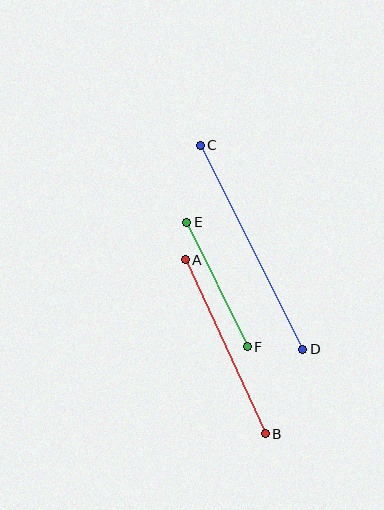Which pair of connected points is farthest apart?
Points C and D are farthest apart.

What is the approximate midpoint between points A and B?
The midpoint is at approximately (225, 347) pixels.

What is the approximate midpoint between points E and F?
The midpoint is at approximately (217, 285) pixels.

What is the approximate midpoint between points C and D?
The midpoint is at approximately (252, 247) pixels.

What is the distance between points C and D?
The distance is approximately 228 pixels.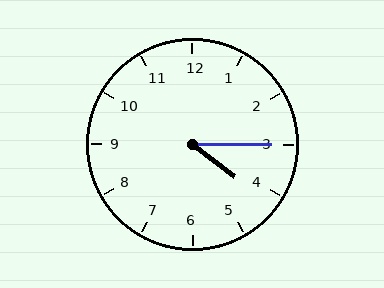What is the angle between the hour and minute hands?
Approximately 38 degrees.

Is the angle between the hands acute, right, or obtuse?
It is acute.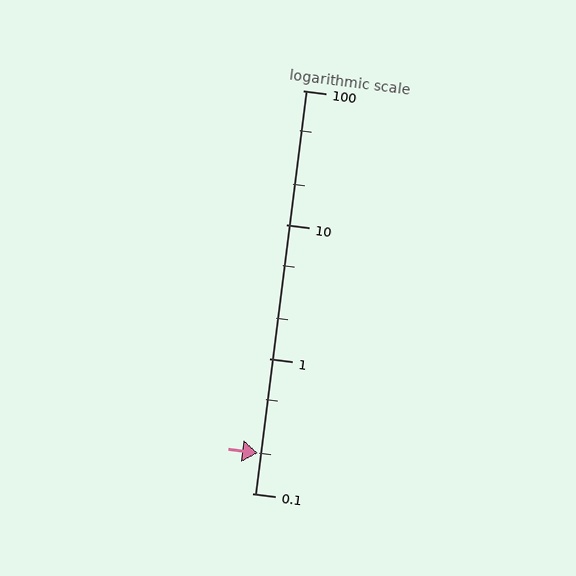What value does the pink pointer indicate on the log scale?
The pointer indicates approximately 0.2.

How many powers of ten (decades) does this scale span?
The scale spans 3 decades, from 0.1 to 100.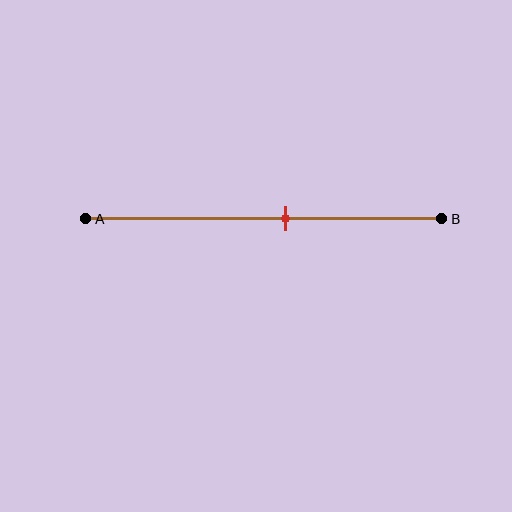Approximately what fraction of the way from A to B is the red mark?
The red mark is approximately 55% of the way from A to B.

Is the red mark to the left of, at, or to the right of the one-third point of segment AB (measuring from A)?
The red mark is to the right of the one-third point of segment AB.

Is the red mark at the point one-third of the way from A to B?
No, the mark is at about 55% from A, not at the 33% one-third point.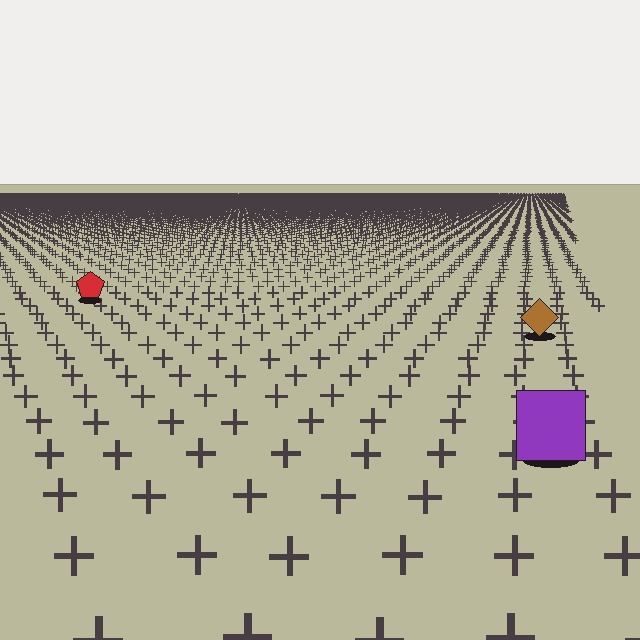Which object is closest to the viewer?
The purple square is closest. The texture marks near it are larger and more spread out.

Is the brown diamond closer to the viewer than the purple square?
No. The purple square is closer — you can tell from the texture gradient: the ground texture is coarser near it.